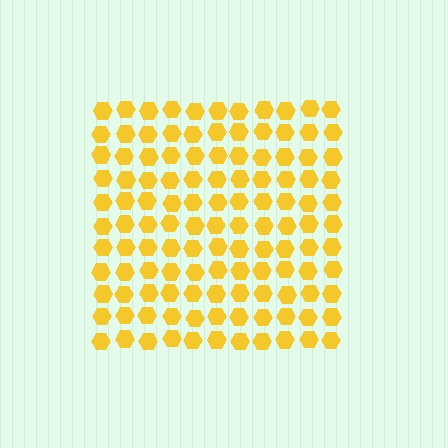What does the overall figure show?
The overall figure shows a square.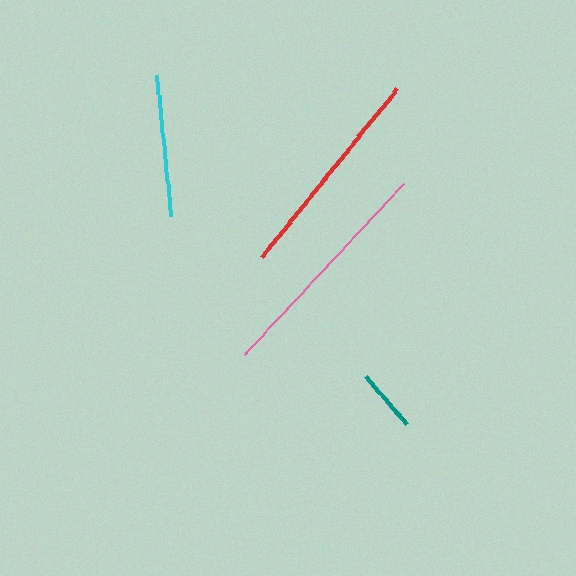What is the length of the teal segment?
The teal segment is approximately 64 pixels long.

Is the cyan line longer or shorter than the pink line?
The pink line is longer than the cyan line.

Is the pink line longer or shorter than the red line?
The pink line is longer than the red line.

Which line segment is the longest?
The pink line is the longest at approximately 233 pixels.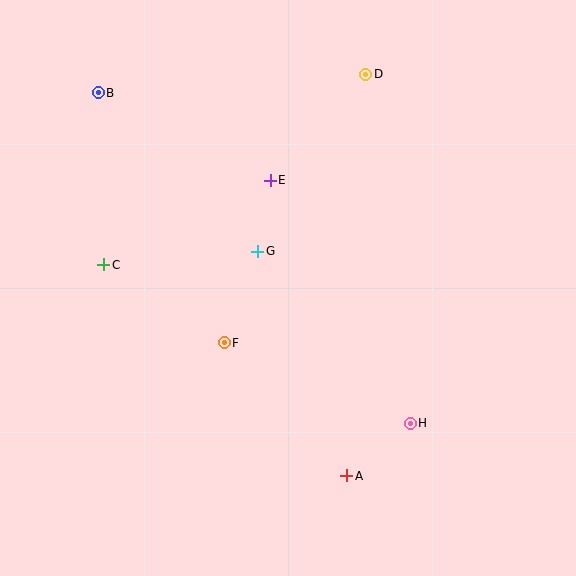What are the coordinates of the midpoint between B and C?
The midpoint between B and C is at (101, 179).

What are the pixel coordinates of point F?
Point F is at (224, 343).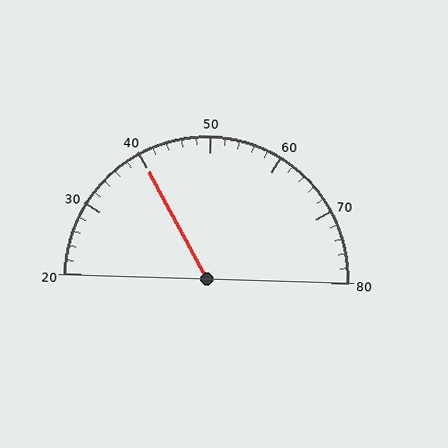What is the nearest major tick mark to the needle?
The nearest major tick mark is 40.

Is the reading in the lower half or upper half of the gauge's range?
The reading is in the lower half of the range (20 to 80).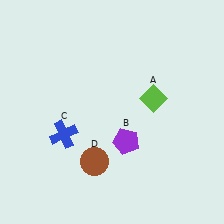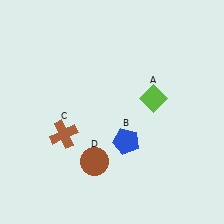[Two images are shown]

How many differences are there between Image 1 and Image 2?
There are 2 differences between the two images.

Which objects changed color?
B changed from purple to blue. C changed from blue to brown.